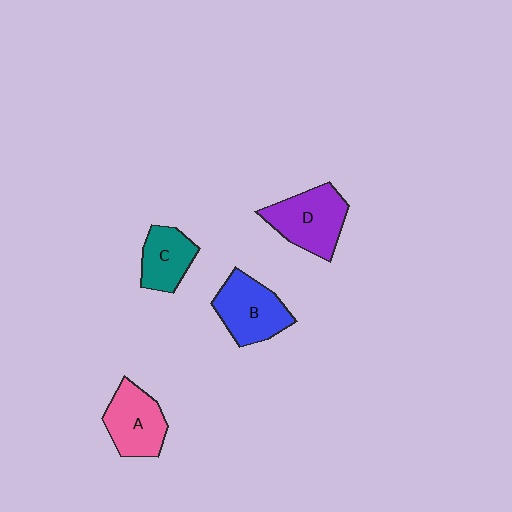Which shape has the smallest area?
Shape C (teal).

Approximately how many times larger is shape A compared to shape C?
Approximately 1.3 times.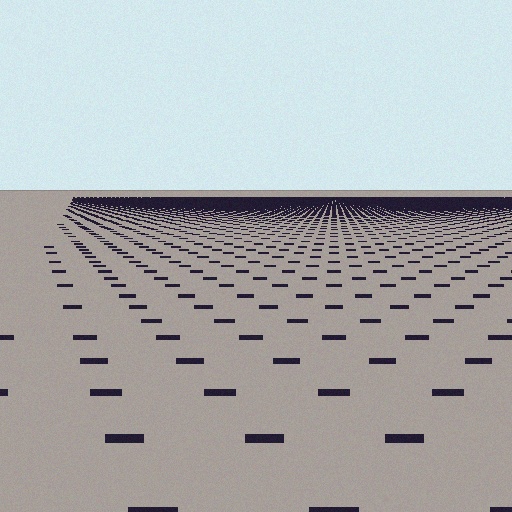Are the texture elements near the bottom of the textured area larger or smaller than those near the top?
Larger. Near the bottom, elements are closer to the viewer and appear at a bigger on-screen size.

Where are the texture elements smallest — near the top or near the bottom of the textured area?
Near the top.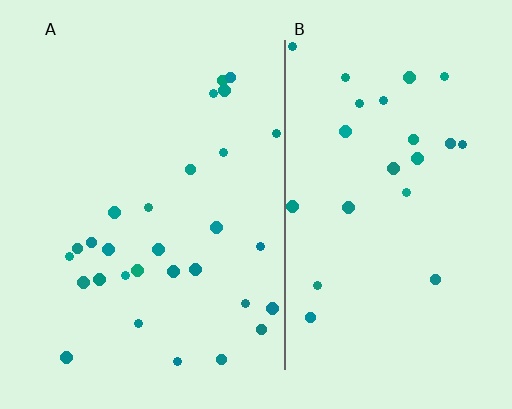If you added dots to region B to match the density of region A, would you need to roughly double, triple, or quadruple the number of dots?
Approximately double.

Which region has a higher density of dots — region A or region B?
A (the left).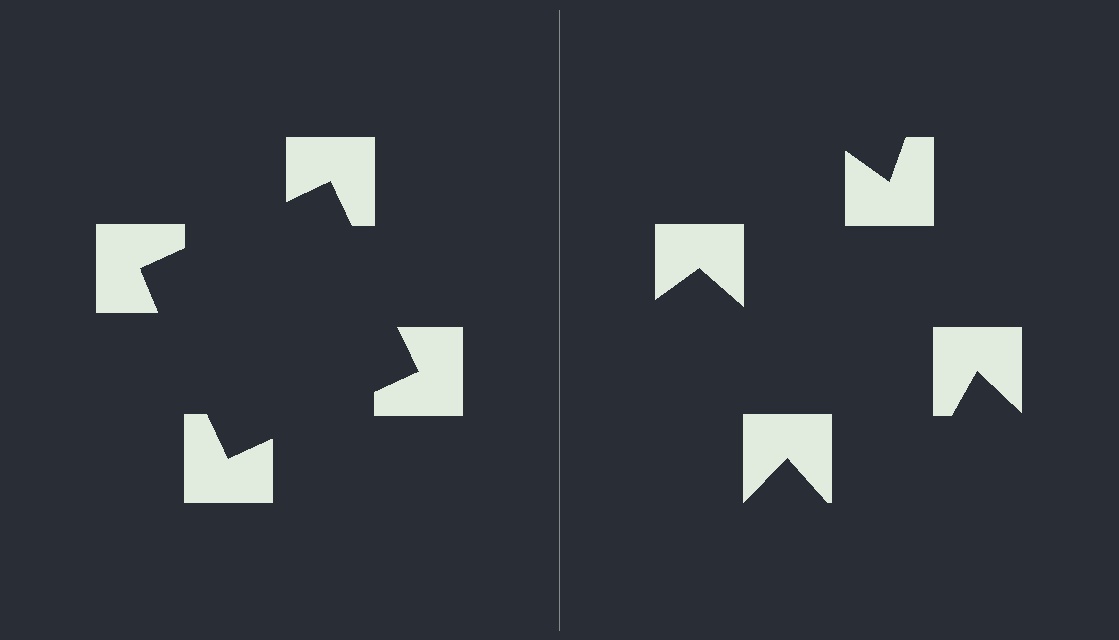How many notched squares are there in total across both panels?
8 — 4 on each side.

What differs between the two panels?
The notched squares are positioned identically on both sides; only the wedge orientations differ. On the left they align to a square; on the right they are misaligned.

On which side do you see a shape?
An illusory square appears on the left side. On the right side the wedge cuts are rotated, so no coherent shape forms.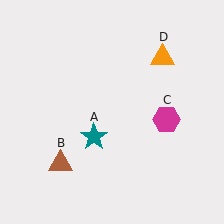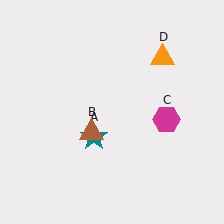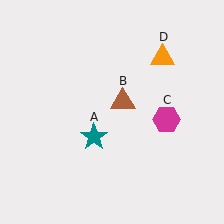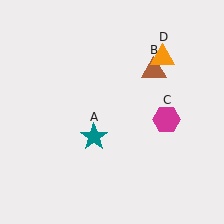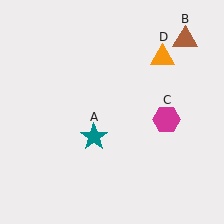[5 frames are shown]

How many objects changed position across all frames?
1 object changed position: brown triangle (object B).